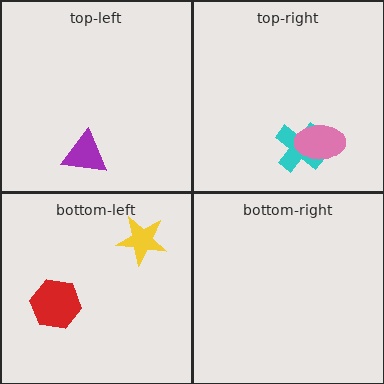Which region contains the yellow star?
The bottom-left region.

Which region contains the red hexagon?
The bottom-left region.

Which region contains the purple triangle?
The top-left region.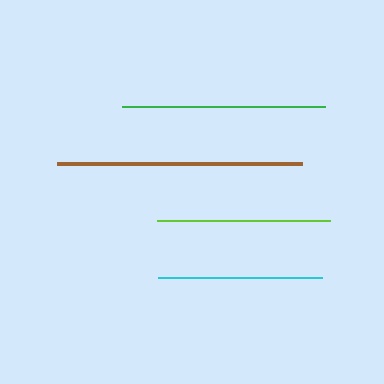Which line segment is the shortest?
The cyan line is the shortest at approximately 164 pixels.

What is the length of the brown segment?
The brown segment is approximately 245 pixels long.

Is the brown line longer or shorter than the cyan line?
The brown line is longer than the cyan line.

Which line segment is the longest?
The brown line is the longest at approximately 245 pixels.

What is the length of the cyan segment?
The cyan segment is approximately 164 pixels long.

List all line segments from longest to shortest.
From longest to shortest: brown, green, lime, cyan.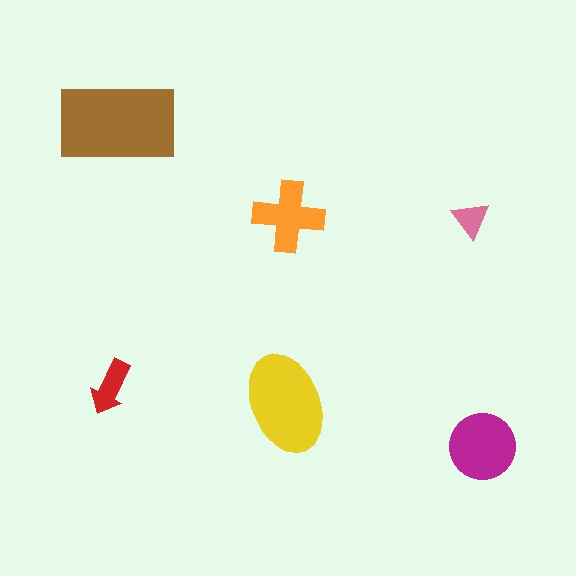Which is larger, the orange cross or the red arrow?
The orange cross.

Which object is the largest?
The brown rectangle.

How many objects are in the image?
There are 6 objects in the image.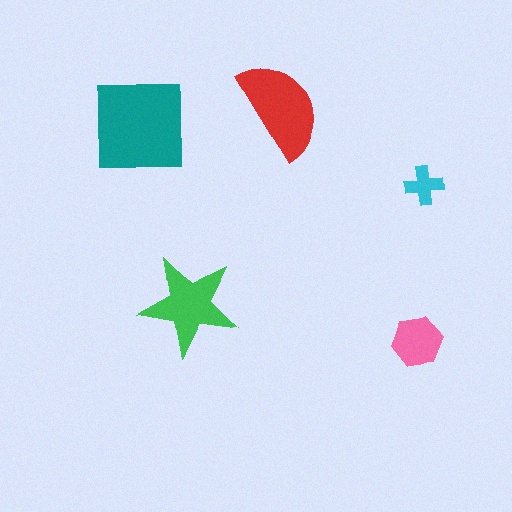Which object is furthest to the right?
The cyan cross is rightmost.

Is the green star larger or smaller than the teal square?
Smaller.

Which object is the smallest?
The cyan cross.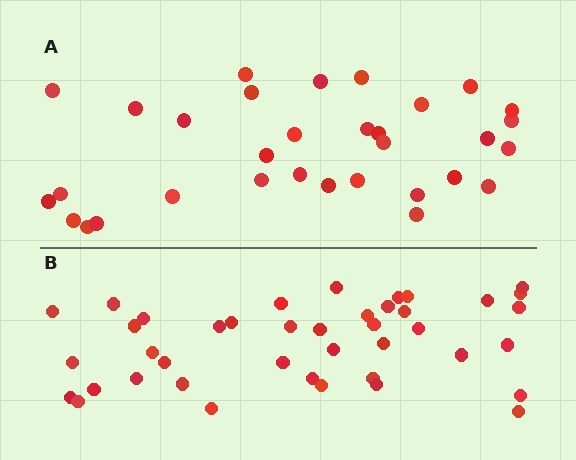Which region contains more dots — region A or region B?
Region B (the bottom region) has more dots.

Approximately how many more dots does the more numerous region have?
Region B has roughly 8 or so more dots than region A.